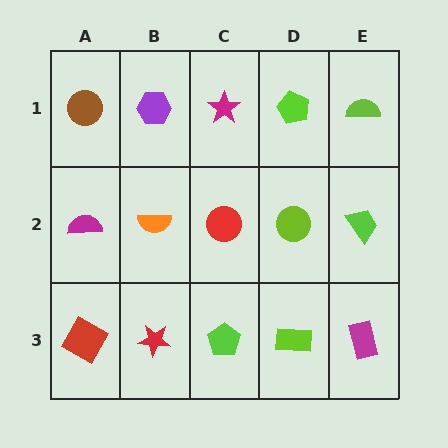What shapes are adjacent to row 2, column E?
A lime semicircle (row 1, column E), a magenta rectangle (row 3, column E), a lime circle (row 2, column D).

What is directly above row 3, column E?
A lime trapezoid.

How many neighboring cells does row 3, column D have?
3.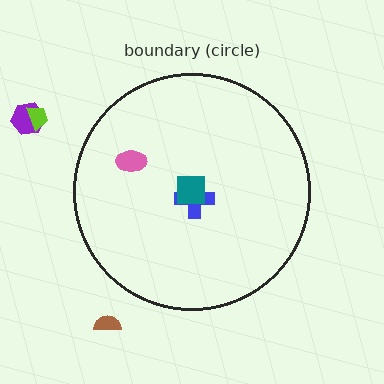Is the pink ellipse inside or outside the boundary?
Inside.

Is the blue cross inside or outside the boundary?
Inside.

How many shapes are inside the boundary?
3 inside, 3 outside.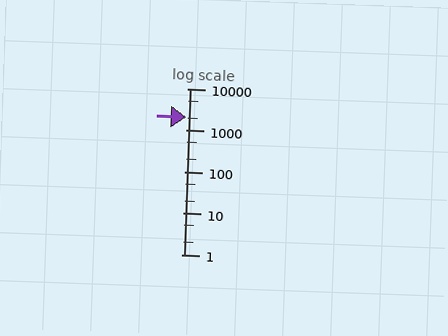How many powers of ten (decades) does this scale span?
The scale spans 4 decades, from 1 to 10000.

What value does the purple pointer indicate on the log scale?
The pointer indicates approximately 2100.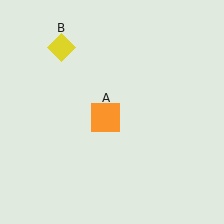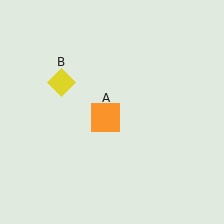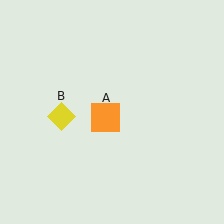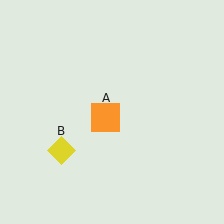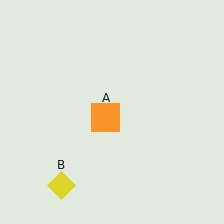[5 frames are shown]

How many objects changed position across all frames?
1 object changed position: yellow diamond (object B).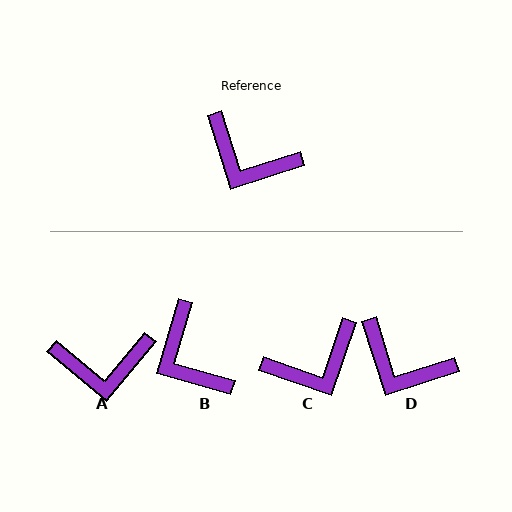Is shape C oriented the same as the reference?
No, it is off by about 54 degrees.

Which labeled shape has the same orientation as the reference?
D.